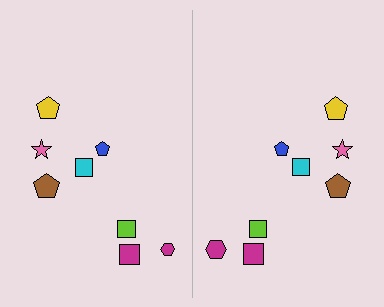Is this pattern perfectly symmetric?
No, the pattern is not perfectly symmetric. The magenta hexagon on the right side has a different size than its mirror counterpart.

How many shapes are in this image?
There are 16 shapes in this image.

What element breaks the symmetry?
The magenta hexagon on the right side has a different size than its mirror counterpart.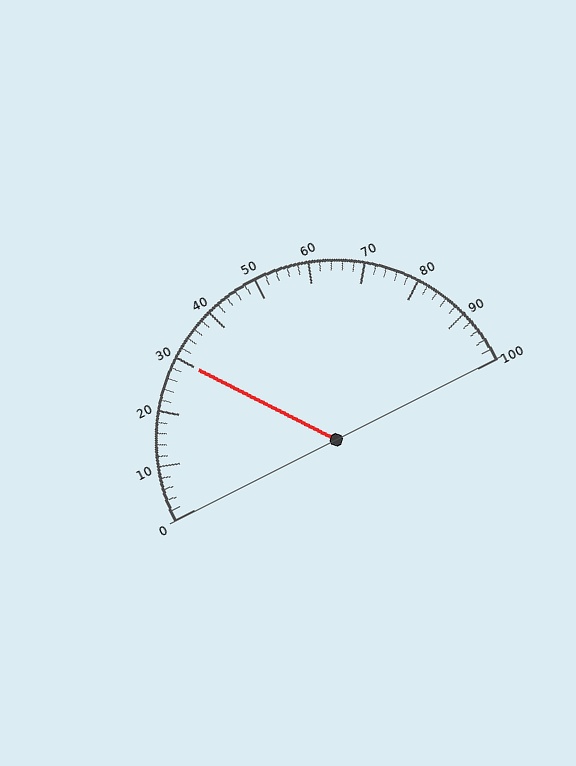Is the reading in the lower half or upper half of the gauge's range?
The reading is in the lower half of the range (0 to 100).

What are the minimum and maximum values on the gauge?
The gauge ranges from 0 to 100.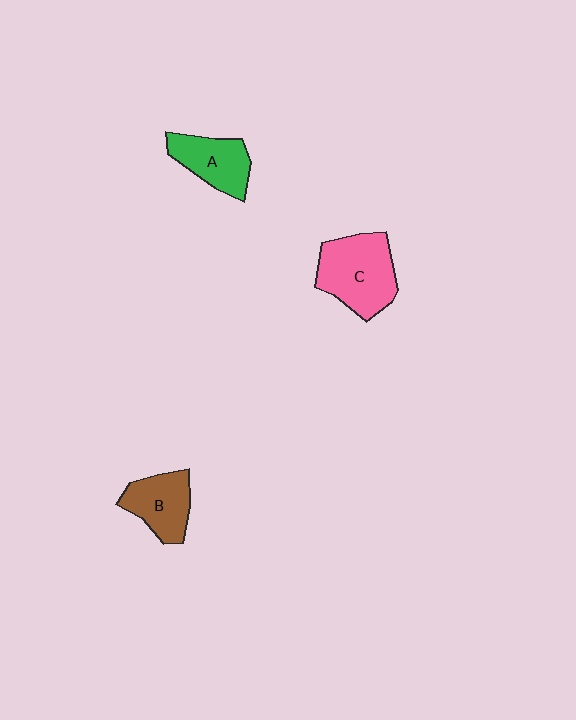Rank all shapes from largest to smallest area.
From largest to smallest: C (pink), A (green), B (brown).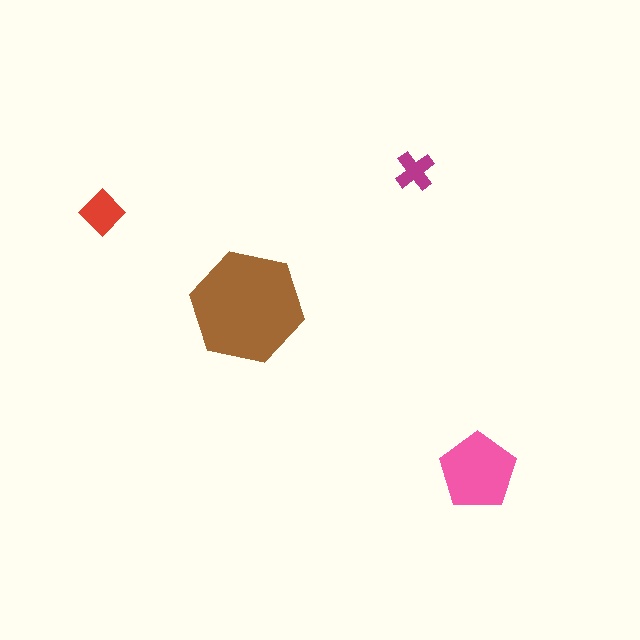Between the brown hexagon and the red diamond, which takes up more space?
The brown hexagon.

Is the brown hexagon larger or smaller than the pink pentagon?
Larger.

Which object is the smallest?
The magenta cross.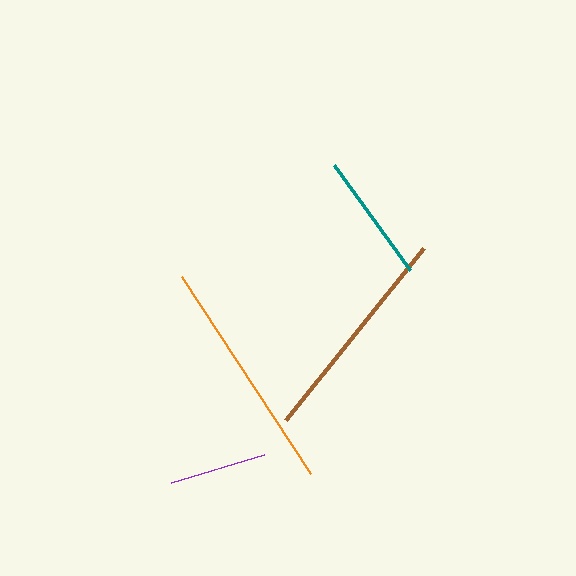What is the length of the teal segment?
The teal segment is approximately 130 pixels long.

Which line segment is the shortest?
The purple line is the shortest at approximately 97 pixels.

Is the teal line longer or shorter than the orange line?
The orange line is longer than the teal line.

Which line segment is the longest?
The orange line is the longest at approximately 236 pixels.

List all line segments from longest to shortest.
From longest to shortest: orange, brown, teal, purple.